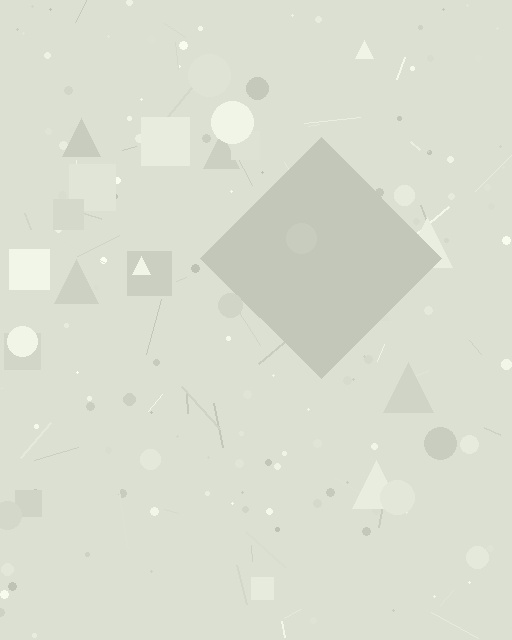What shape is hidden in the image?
A diamond is hidden in the image.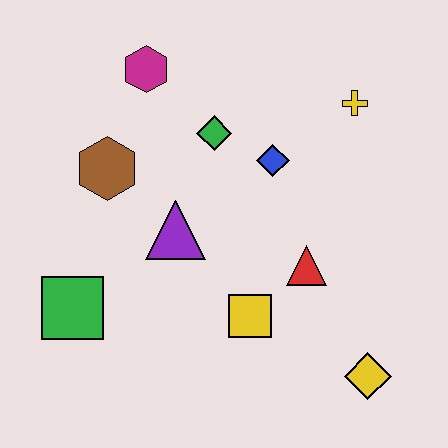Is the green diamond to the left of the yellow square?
Yes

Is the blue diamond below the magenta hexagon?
Yes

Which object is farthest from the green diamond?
The yellow diamond is farthest from the green diamond.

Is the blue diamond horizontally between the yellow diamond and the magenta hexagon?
Yes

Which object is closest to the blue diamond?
The green diamond is closest to the blue diamond.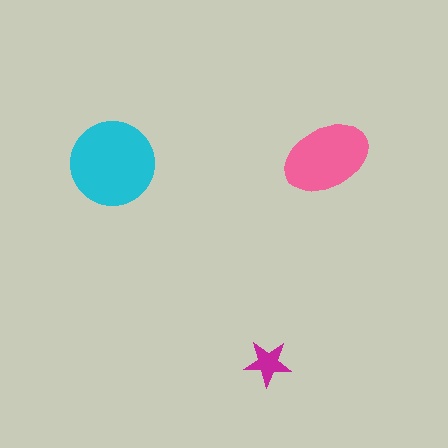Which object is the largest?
The cyan circle.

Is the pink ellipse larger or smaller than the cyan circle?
Smaller.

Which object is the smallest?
The magenta star.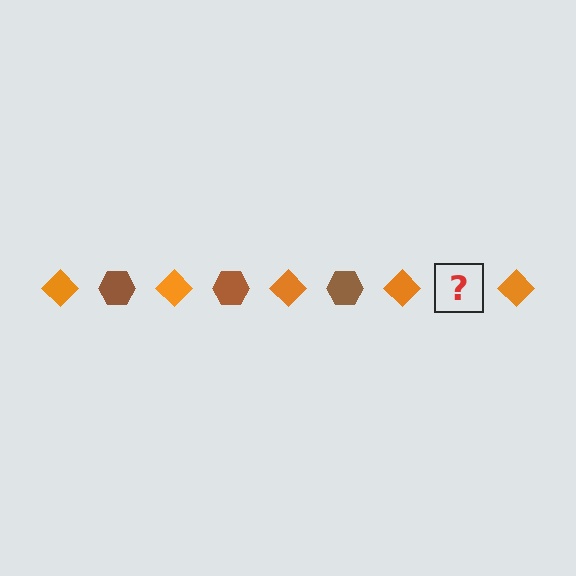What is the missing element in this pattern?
The missing element is a brown hexagon.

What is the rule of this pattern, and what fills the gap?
The rule is that the pattern alternates between orange diamond and brown hexagon. The gap should be filled with a brown hexagon.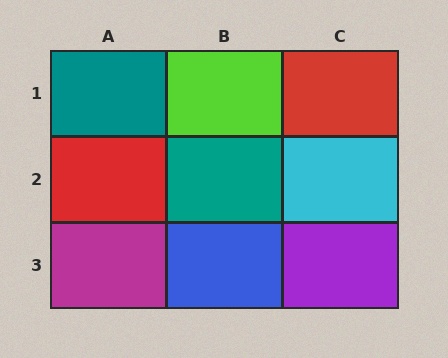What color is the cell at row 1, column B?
Lime.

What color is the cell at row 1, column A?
Teal.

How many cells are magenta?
1 cell is magenta.